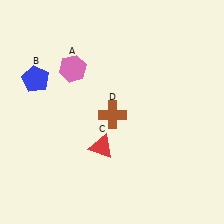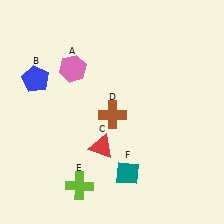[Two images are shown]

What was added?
A lime cross (E), a teal diamond (F) were added in Image 2.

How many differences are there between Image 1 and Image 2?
There are 2 differences between the two images.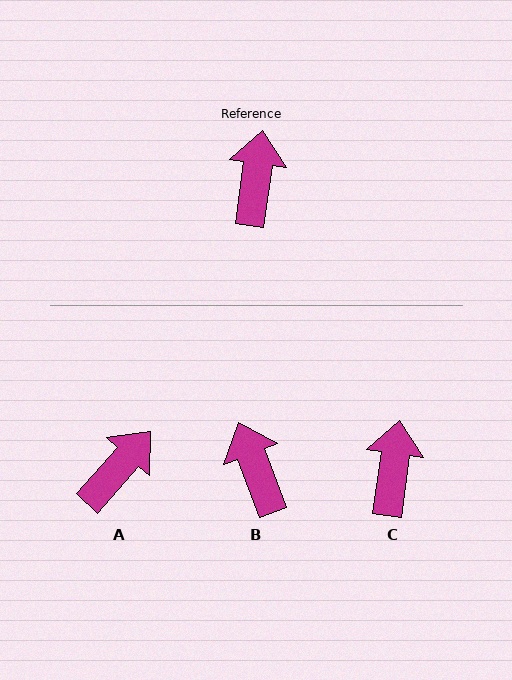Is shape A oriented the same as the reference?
No, it is off by about 34 degrees.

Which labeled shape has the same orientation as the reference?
C.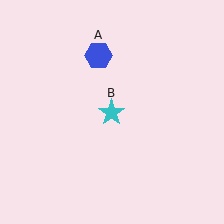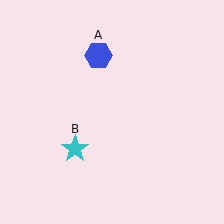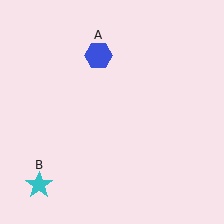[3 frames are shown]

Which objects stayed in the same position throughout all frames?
Blue hexagon (object A) remained stationary.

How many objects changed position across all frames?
1 object changed position: cyan star (object B).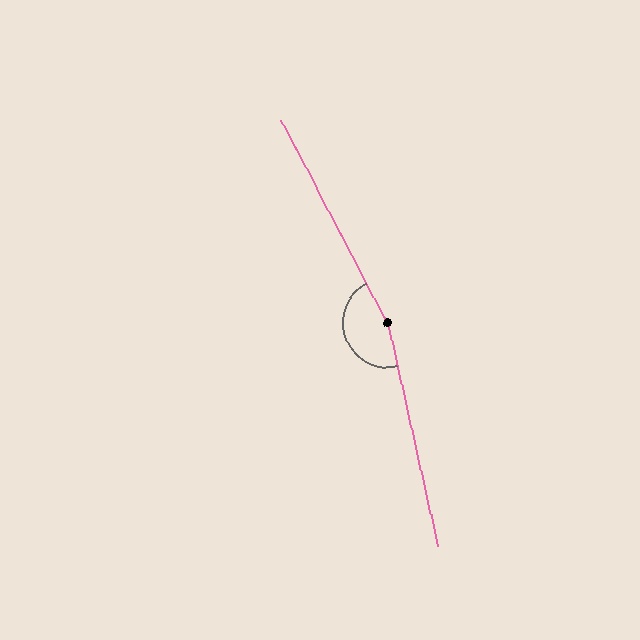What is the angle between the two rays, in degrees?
Approximately 165 degrees.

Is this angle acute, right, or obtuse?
It is obtuse.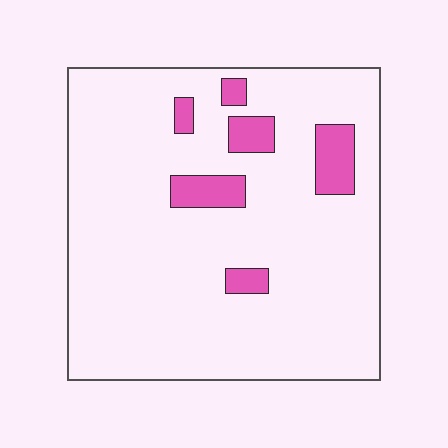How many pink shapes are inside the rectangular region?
6.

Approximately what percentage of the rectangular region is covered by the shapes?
Approximately 10%.